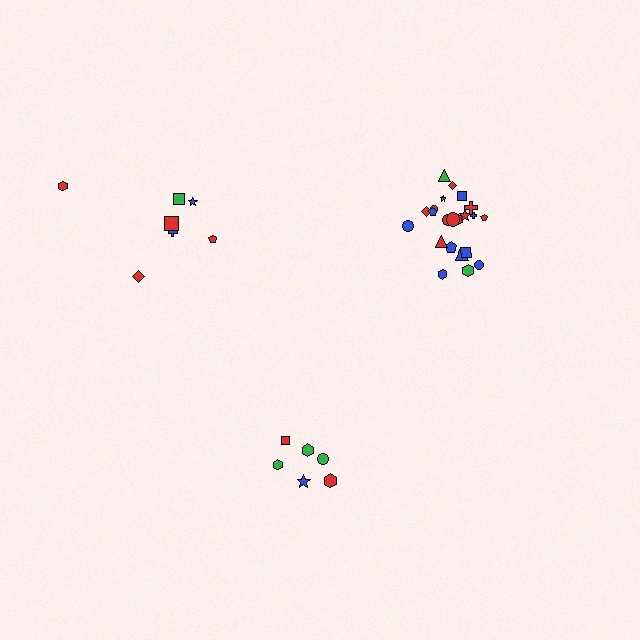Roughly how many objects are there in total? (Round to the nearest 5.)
Roughly 35 objects in total.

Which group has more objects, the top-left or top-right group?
The top-right group.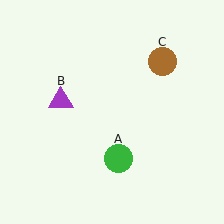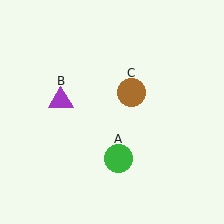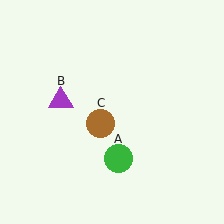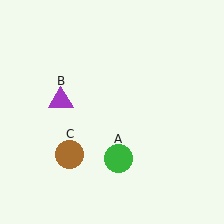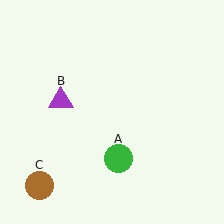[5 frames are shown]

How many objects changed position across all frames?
1 object changed position: brown circle (object C).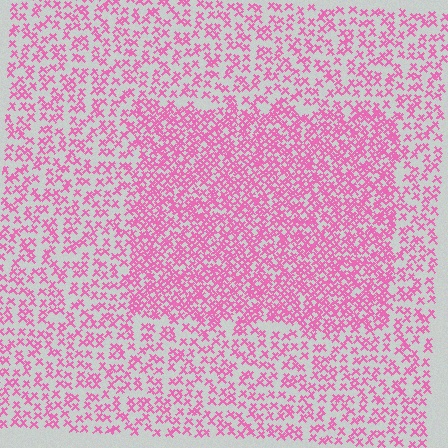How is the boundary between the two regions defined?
The boundary is defined by a change in element density (approximately 2.0x ratio). All elements are the same color, size, and shape.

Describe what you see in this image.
The image contains small pink elements arranged at two different densities. A rectangle-shaped region is visible where the elements are more densely packed than the surrounding area.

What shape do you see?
I see a rectangle.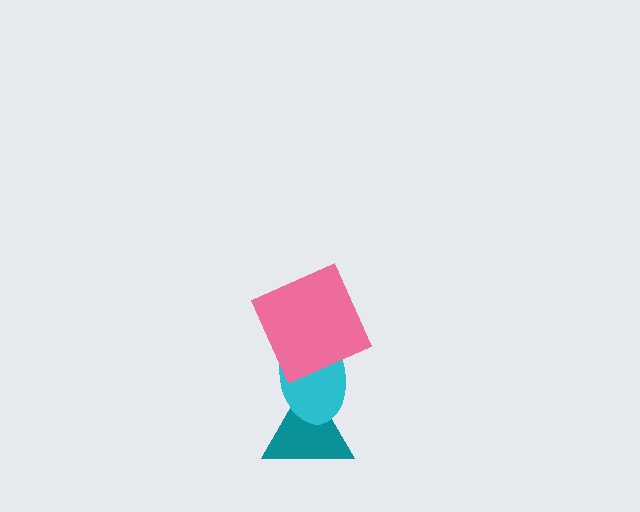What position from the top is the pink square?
The pink square is 1st from the top.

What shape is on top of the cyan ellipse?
The pink square is on top of the cyan ellipse.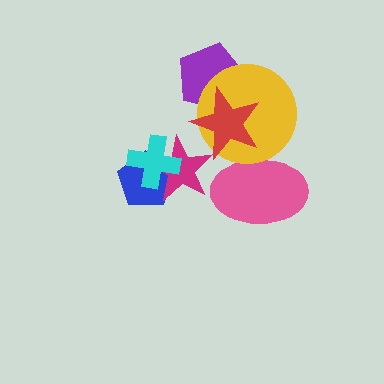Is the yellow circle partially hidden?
Yes, it is partially covered by another shape.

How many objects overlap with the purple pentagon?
2 objects overlap with the purple pentagon.